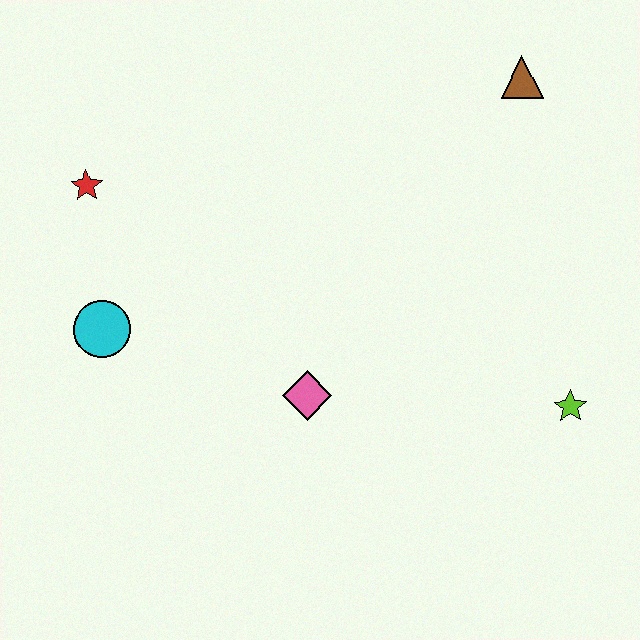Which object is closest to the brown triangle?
The lime star is closest to the brown triangle.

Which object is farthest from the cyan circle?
The brown triangle is farthest from the cyan circle.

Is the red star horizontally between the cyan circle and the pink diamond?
No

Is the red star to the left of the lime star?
Yes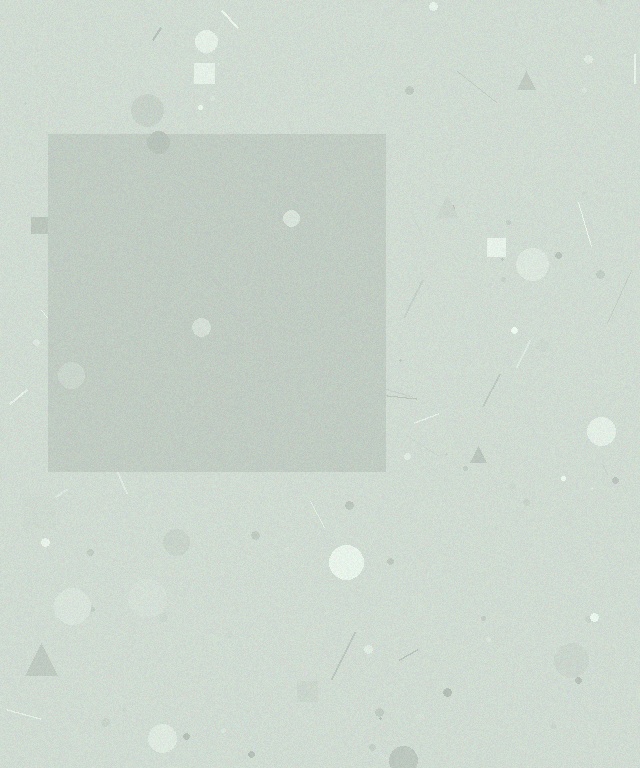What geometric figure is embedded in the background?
A square is embedded in the background.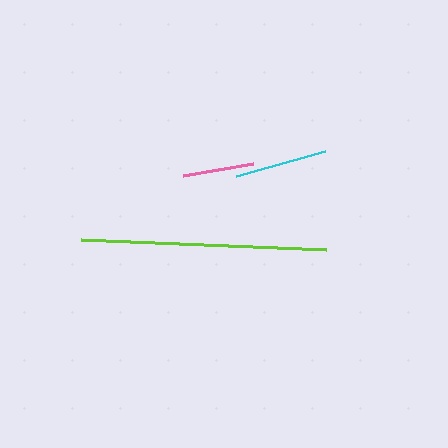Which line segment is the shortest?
The pink line is the shortest at approximately 71 pixels.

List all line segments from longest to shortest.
From longest to shortest: lime, cyan, pink.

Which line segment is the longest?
The lime line is the longest at approximately 245 pixels.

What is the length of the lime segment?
The lime segment is approximately 245 pixels long.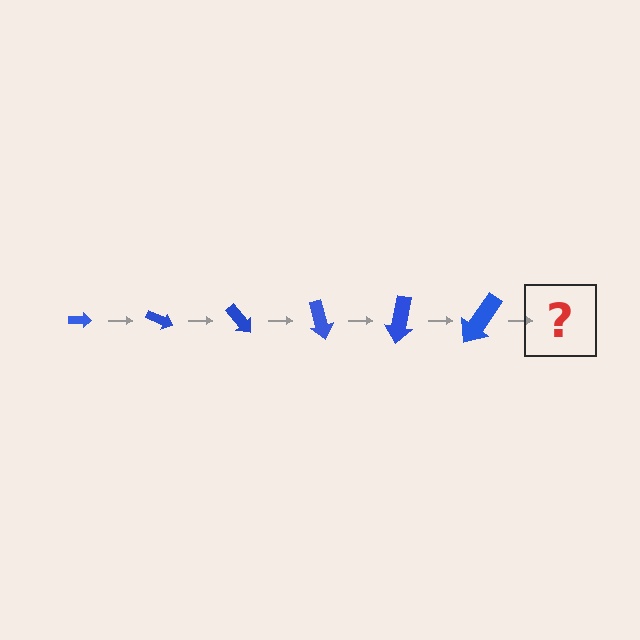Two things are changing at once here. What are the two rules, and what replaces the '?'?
The two rules are that the arrow grows larger each step and it rotates 25 degrees each step. The '?' should be an arrow, larger than the previous one and rotated 150 degrees from the start.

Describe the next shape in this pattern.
It should be an arrow, larger than the previous one and rotated 150 degrees from the start.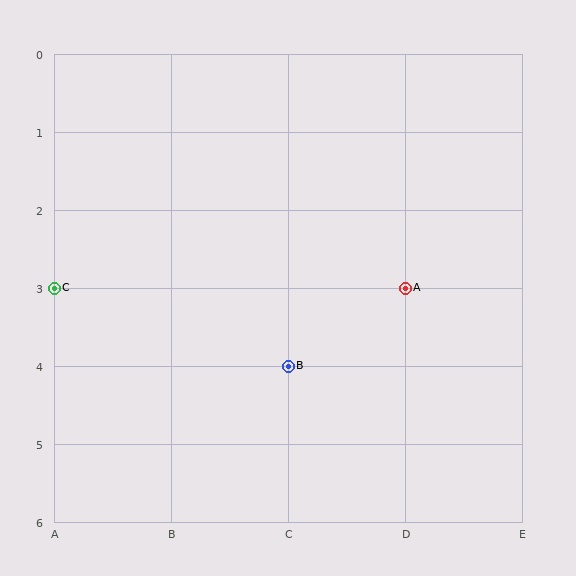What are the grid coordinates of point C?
Point C is at grid coordinates (A, 3).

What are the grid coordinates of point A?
Point A is at grid coordinates (D, 3).